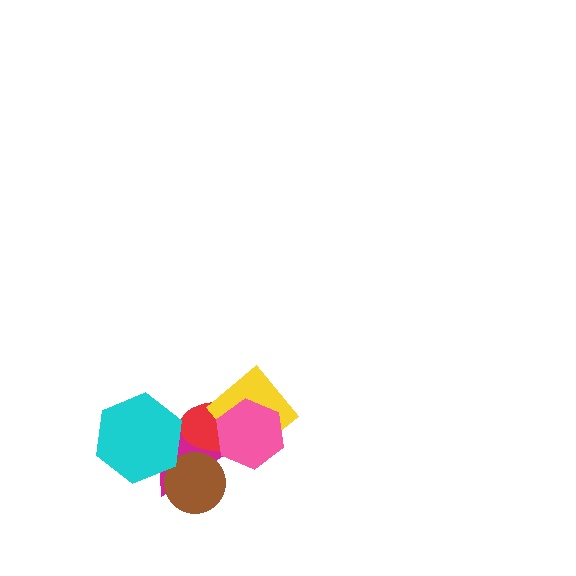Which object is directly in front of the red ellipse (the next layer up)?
The yellow diamond is directly in front of the red ellipse.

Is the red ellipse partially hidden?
Yes, it is partially covered by another shape.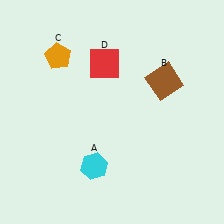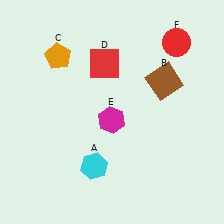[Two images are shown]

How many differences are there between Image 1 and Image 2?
There are 2 differences between the two images.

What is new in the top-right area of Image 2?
A red circle (F) was added in the top-right area of Image 2.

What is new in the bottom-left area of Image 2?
A magenta hexagon (E) was added in the bottom-left area of Image 2.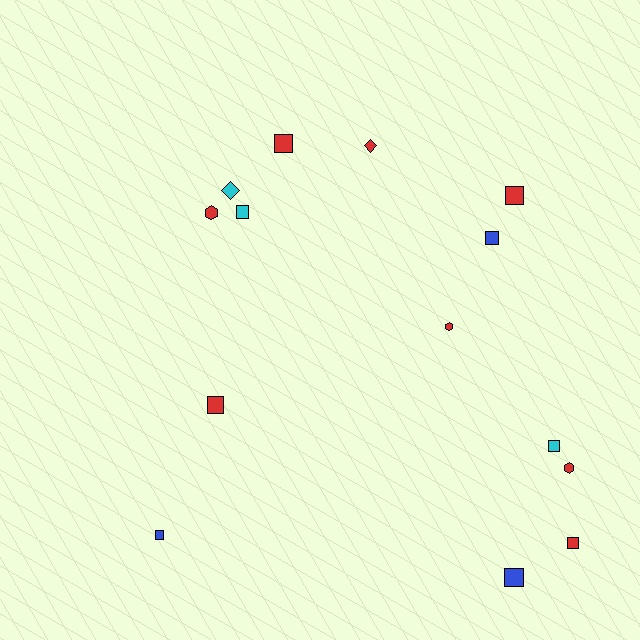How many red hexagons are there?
There are 3 red hexagons.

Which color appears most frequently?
Red, with 8 objects.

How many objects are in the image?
There are 14 objects.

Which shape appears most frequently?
Square, with 9 objects.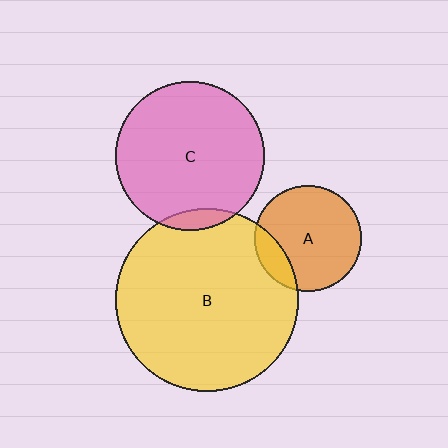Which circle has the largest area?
Circle B (yellow).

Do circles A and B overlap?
Yes.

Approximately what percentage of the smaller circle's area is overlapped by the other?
Approximately 15%.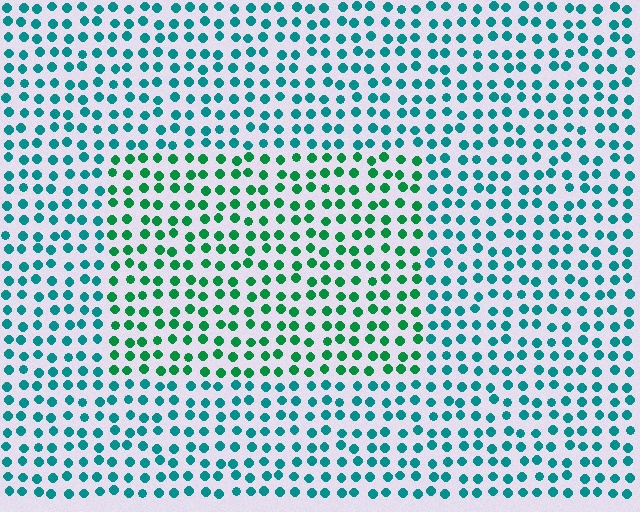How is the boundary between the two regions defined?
The boundary is defined purely by a slight shift in hue (about 34 degrees). Spacing, size, and orientation are identical on both sides.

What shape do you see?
I see a rectangle.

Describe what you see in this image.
The image is filled with small teal elements in a uniform arrangement. A rectangle-shaped region is visible where the elements are tinted to a slightly different hue, forming a subtle color boundary.